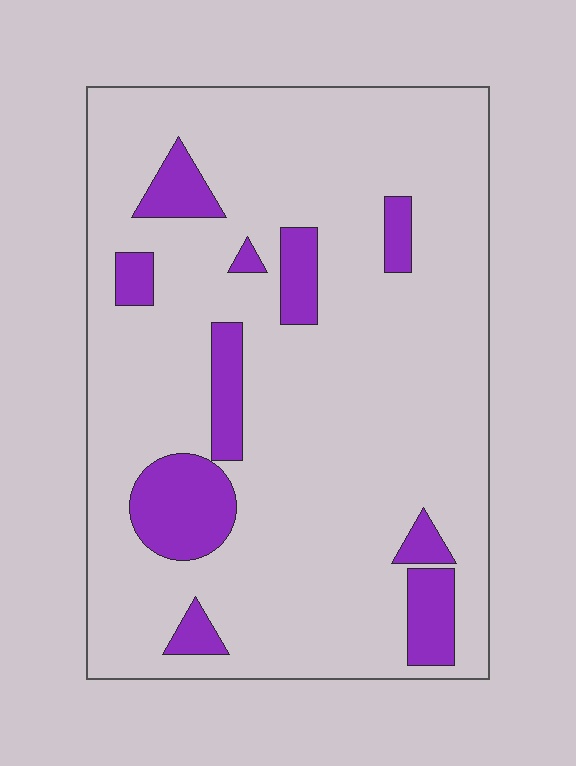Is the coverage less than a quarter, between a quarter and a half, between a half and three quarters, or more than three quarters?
Less than a quarter.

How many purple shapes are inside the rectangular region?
10.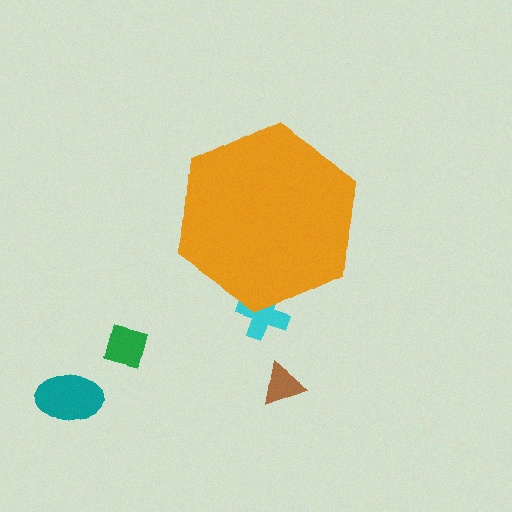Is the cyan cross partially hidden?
Yes, the cyan cross is partially hidden behind the orange hexagon.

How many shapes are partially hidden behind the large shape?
1 shape is partially hidden.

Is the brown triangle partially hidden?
No, the brown triangle is fully visible.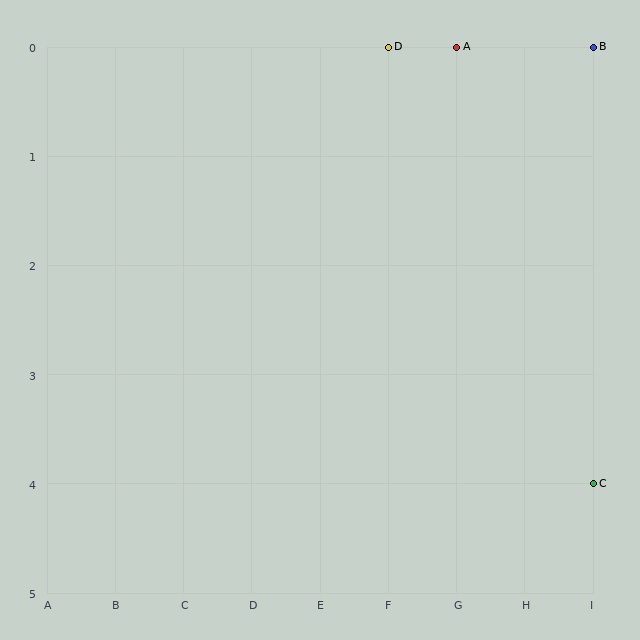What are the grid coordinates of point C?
Point C is at grid coordinates (I, 4).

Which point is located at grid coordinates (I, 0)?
Point B is at (I, 0).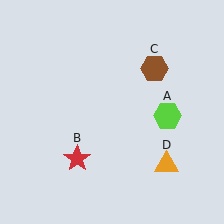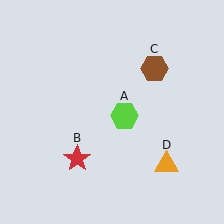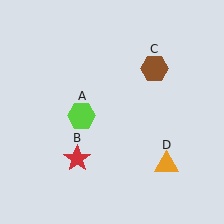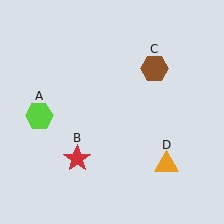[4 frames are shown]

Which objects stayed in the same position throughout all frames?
Red star (object B) and brown hexagon (object C) and orange triangle (object D) remained stationary.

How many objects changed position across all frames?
1 object changed position: lime hexagon (object A).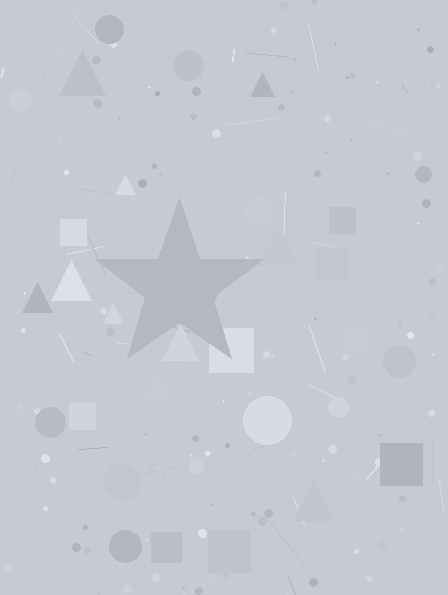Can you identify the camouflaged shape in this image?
The camouflaged shape is a star.